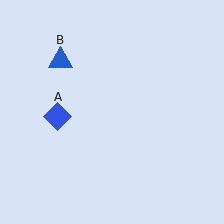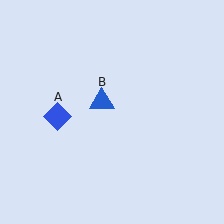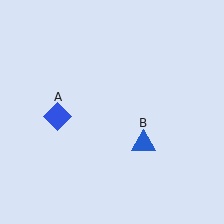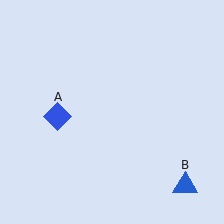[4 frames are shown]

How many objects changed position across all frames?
1 object changed position: blue triangle (object B).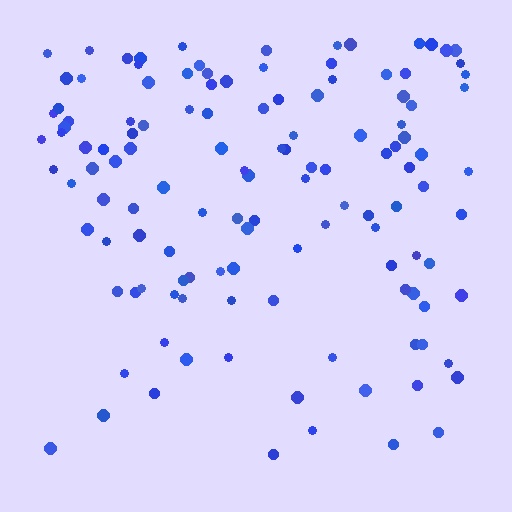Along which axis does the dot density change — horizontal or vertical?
Vertical.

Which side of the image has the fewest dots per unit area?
The bottom.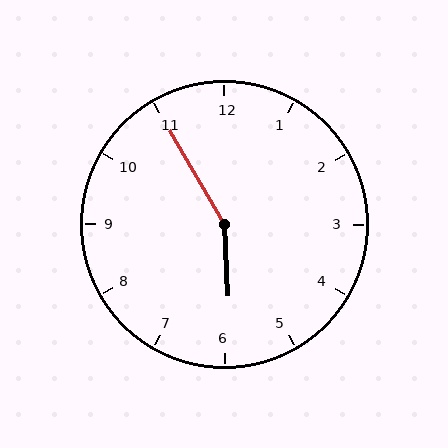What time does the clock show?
5:55.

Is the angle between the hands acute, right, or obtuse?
It is obtuse.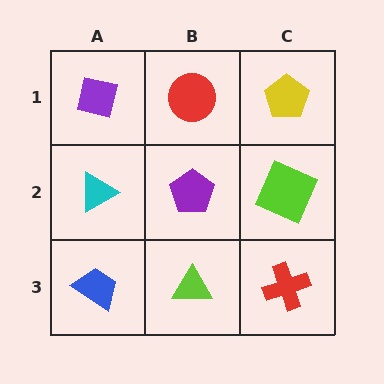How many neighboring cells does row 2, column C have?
3.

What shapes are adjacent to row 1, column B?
A purple pentagon (row 2, column B), a purple square (row 1, column A), a yellow pentagon (row 1, column C).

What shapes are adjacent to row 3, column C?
A lime square (row 2, column C), a lime triangle (row 3, column B).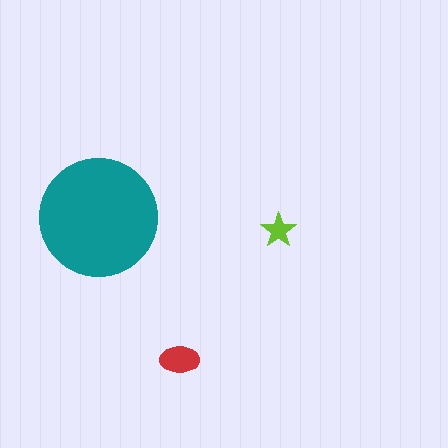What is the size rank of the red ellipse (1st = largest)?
2nd.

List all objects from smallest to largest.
The lime star, the red ellipse, the teal circle.